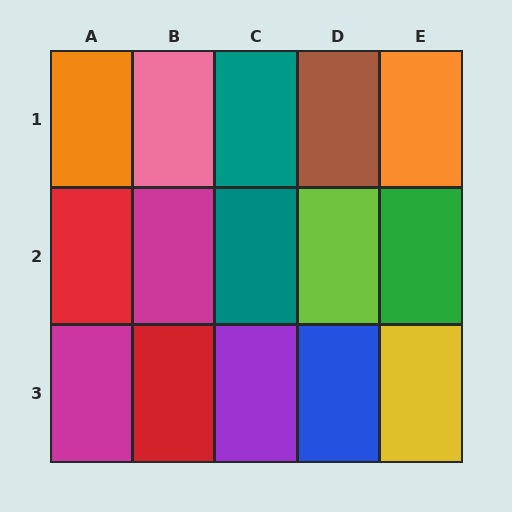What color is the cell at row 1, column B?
Pink.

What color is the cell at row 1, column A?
Orange.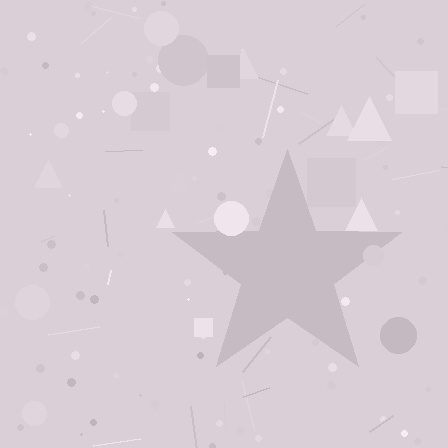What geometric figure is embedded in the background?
A star is embedded in the background.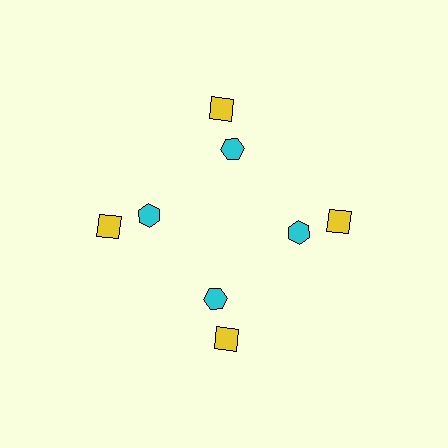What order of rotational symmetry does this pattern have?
This pattern has 4-fold rotational symmetry.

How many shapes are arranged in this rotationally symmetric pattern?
There are 8 shapes, arranged in 4 groups of 2.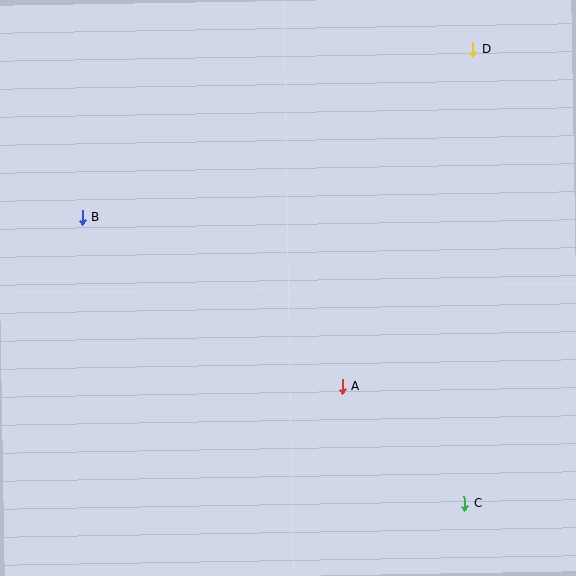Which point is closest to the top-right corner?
Point D is closest to the top-right corner.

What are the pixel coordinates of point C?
Point C is at (464, 504).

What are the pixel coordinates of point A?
Point A is at (342, 386).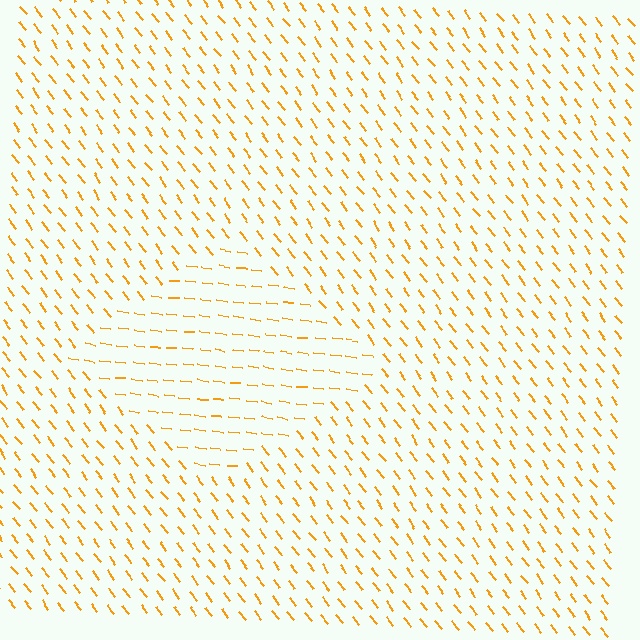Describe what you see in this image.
The image is filled with small orange line segments. A diamond region in the image has lines oriented differently from the surrounding lines, creating a visible texture boundary.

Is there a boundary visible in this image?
Yes, there is a texture boundary formed by a change in line orientation.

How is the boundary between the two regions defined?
The boundary is defined purely by a change in line orientation (approximately 45 degrees difference). All lines are the same color and thickness.